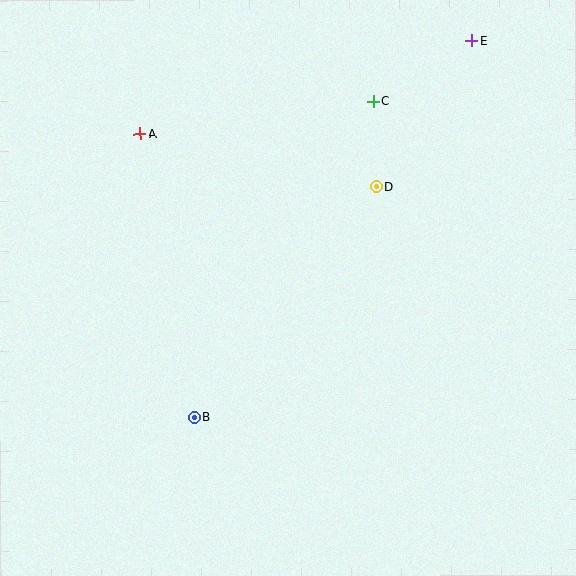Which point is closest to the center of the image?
Point D at (376, 187) is closest to the center.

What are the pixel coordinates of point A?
Point A is at (140, 134).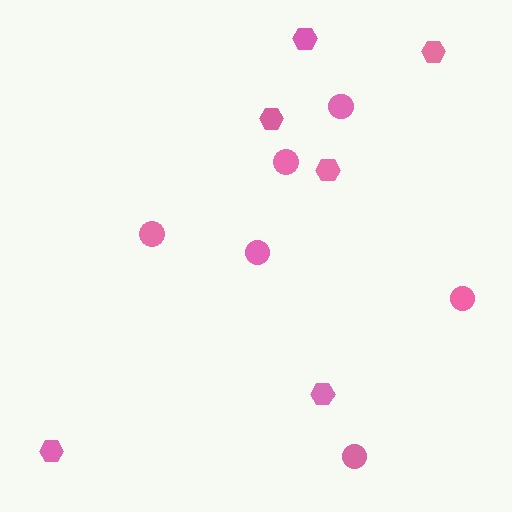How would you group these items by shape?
There are 2 groups: one group of circles (6) and one group of hexagons (6).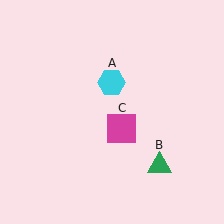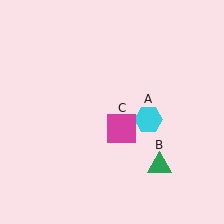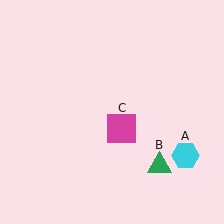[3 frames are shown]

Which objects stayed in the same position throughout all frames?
Green triangle (object B) and magenta square (object C) remained stationary.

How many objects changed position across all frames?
1 object changed position: cyan hexagon (object A).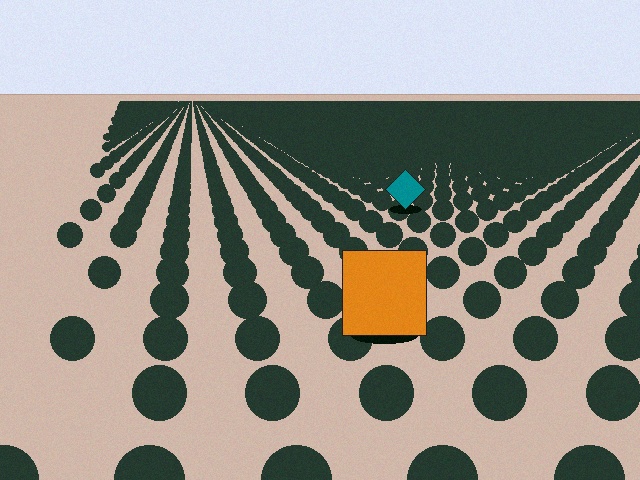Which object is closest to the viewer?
The orange square is closest. The texture marks near it are larger and more spread out.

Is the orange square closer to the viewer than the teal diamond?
Yes. The orange square is closer — you can tell from the texture gradient: the ground texture is coarser near it.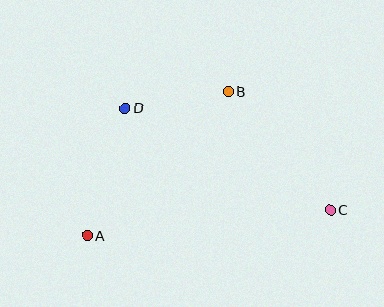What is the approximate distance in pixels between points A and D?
The distance between A and D is approximately 133 pixels.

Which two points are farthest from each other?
Points A and C are farthest from each other.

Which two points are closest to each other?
Points B and D are closest to each other.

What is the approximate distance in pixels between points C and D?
The distance between C and D is approximately 229 pixels.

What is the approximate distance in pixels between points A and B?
The distance between A and B is approximately 201 pixels.